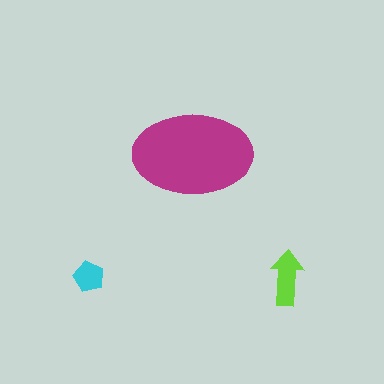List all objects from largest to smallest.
The magenta ellipse, the lime arrow, the cyan pentagon.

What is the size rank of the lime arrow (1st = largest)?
2nd.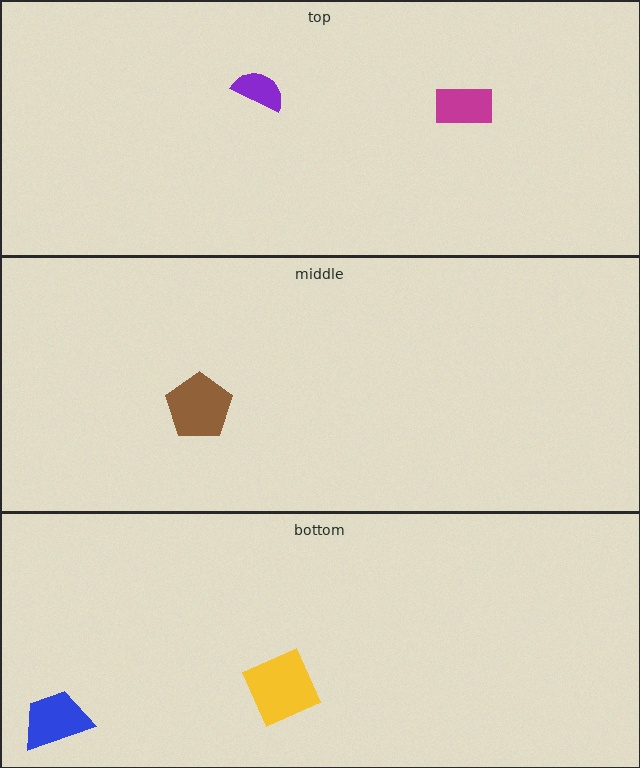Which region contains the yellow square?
The bottom region.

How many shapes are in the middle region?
1.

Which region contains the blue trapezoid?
The bottom region.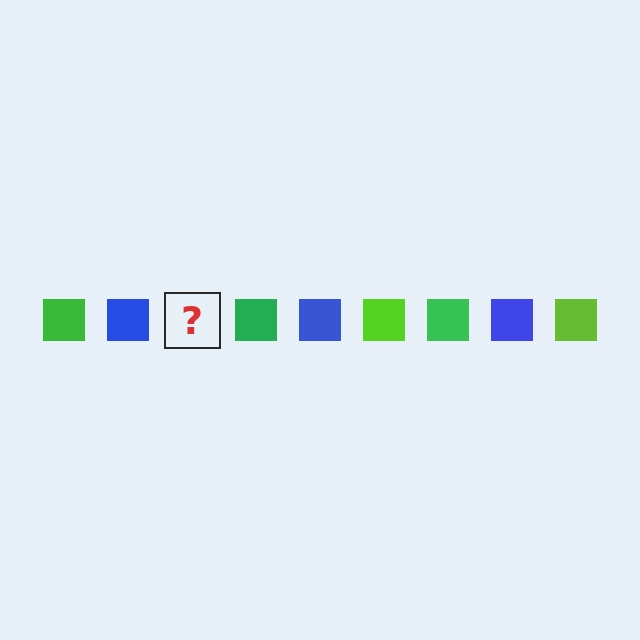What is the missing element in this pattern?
The missing element is a lime square.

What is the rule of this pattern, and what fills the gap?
The rule is that the pattern cycles through green, blue, lime squares. The gap should be filled with a lime square.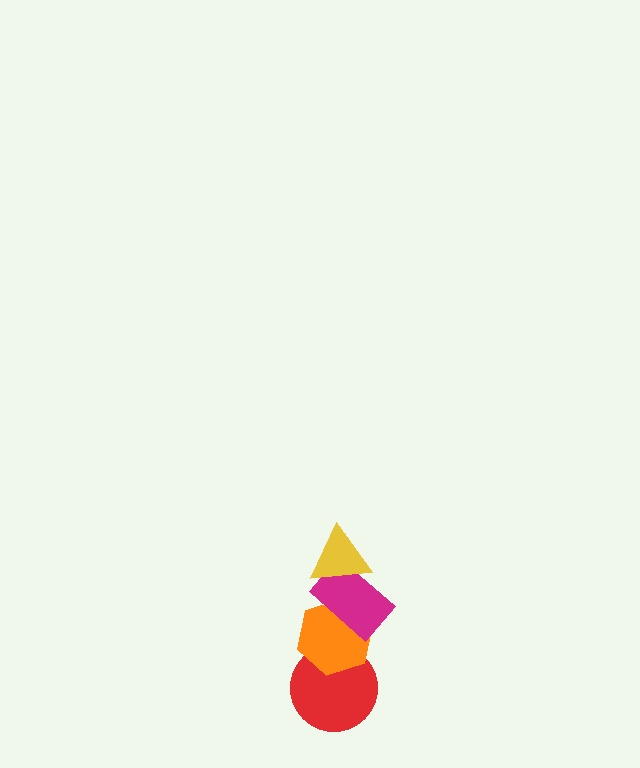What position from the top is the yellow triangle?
The yellow triangle is 1st from the top.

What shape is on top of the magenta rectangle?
The yellow triangle is on top of the magenta rectangle.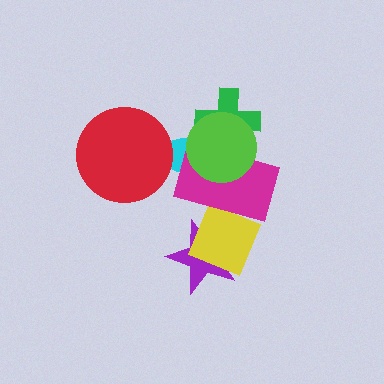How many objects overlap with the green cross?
2 objects overlap with the green cross.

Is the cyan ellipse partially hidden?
Yes, it is partially covered by another shape.